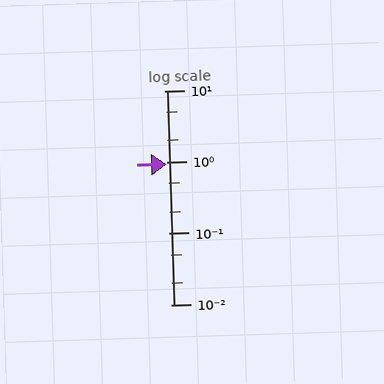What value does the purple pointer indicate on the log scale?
The pointer indicates approximately 0.94.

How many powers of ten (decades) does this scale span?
The scale spans 3 decades, from 0.01 to 10.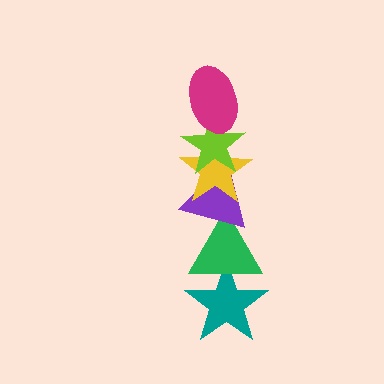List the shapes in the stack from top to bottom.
From top to bottom: the magenta ellipse, the lime star, the yellow star, the purple triangle, the green triangle, the teal star.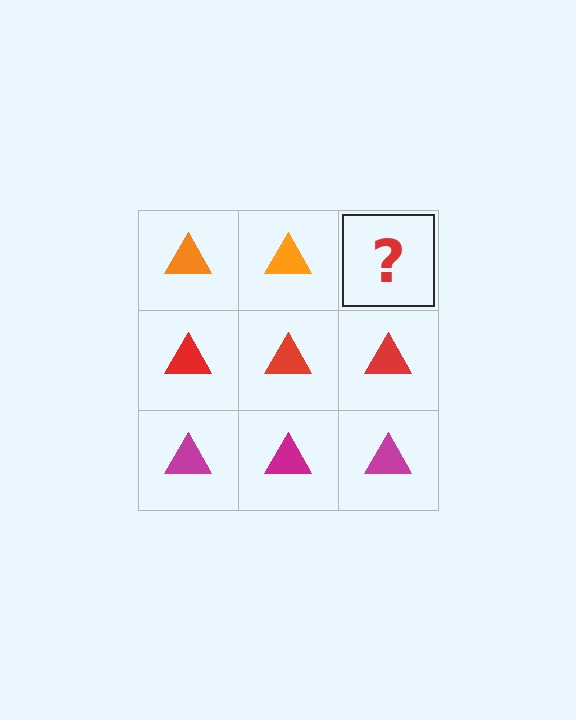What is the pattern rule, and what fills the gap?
The rule is that each row has a consistent color. The gap should be filled with an orange triangle.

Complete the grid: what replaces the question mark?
The question mark should be replaced with an orange triangle.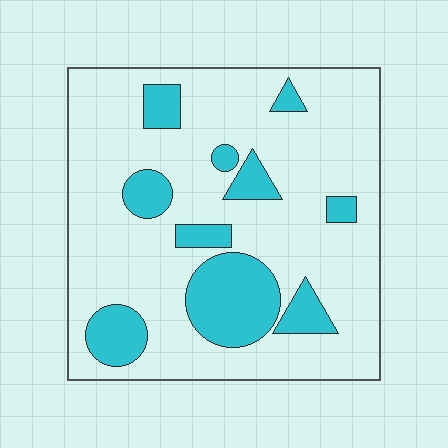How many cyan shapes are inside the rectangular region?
10.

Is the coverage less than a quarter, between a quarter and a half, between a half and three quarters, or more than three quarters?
Less than a quarter.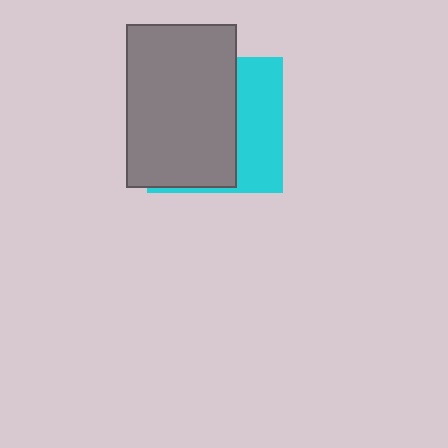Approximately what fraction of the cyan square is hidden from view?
Roughly 63% of the cyan square is hidden behind the gray rectangle.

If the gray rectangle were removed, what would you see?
You would see the complete cyan square.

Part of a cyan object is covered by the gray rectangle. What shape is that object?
It is a square.